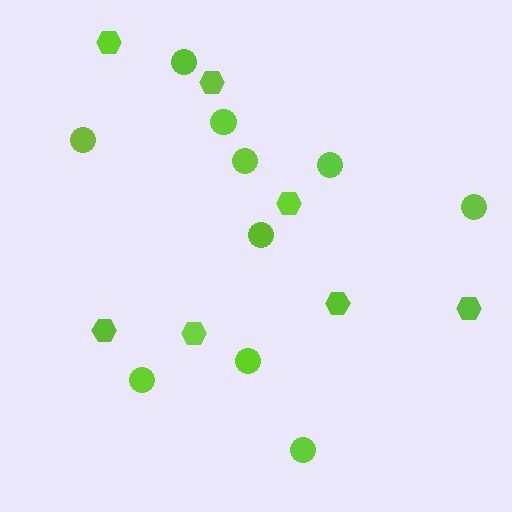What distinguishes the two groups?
There are 2 groups: one group of hexagons (7) and one group of circles (10).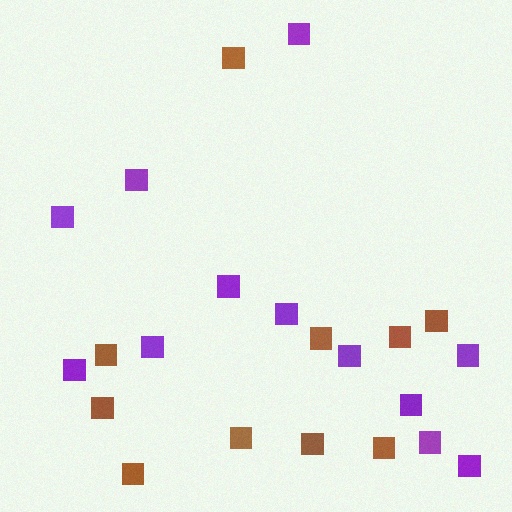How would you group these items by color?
There are 2 groups: one group of purple squares (12) and one group of brown squares (10).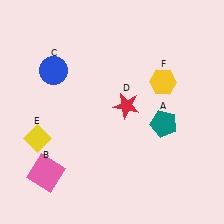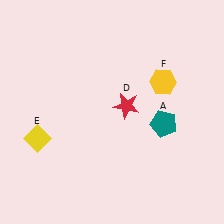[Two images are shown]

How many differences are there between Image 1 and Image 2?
There are 2 differences between the two images.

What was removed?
The pink square (B), the blue circle (C) were removed in Image 2.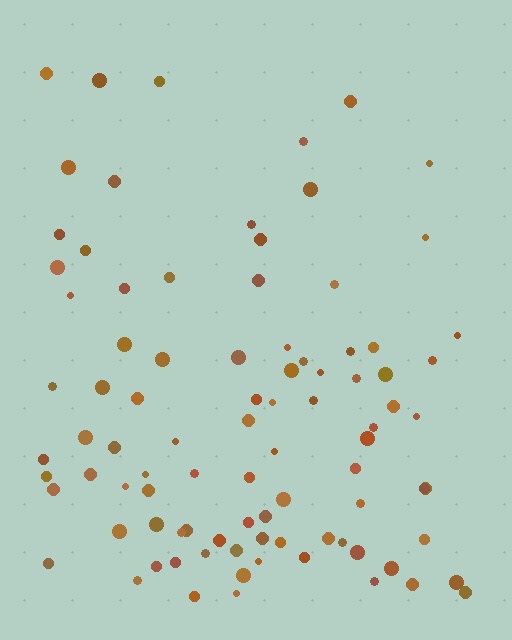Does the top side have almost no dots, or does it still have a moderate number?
Still a moderate number, just noticeably fewer than the bottom.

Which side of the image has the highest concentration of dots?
The bottom.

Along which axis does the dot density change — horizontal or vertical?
Vertical.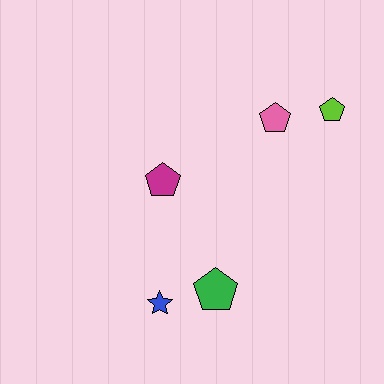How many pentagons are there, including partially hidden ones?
There are 4 pentagons.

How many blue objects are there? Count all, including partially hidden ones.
There is 1 blue object.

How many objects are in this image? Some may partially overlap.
There are 5 objects.